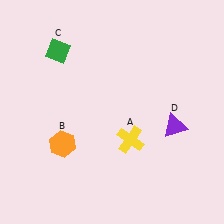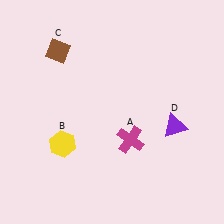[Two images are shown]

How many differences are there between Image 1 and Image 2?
There are 3 differences between the two images.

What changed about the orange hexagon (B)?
In Image 1, B is orange. In Image 2, it changed to yellow.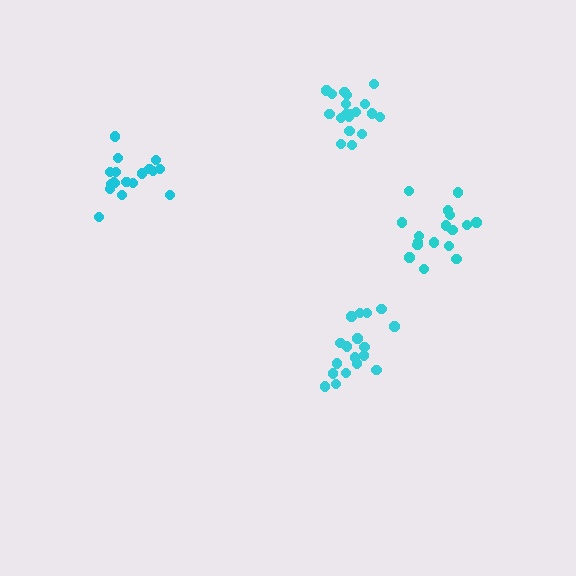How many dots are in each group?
Group 1: 19 dots, Group 2: 18 dots, Group 3: 18 dots, Group 4: 17 dots (72 total).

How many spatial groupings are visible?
There are 4 spatial groupings.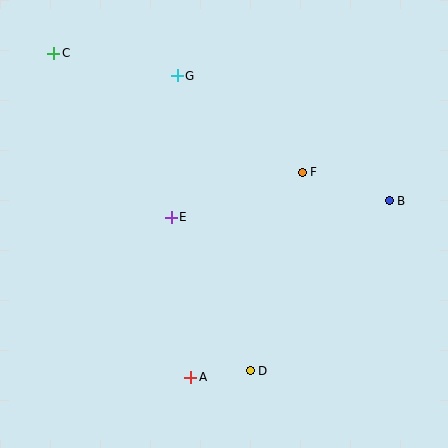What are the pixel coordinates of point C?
Point C is at (54, 53).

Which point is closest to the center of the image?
Point E at (171, 217) is closest to the center.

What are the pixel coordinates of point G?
Point G is at (177, 76).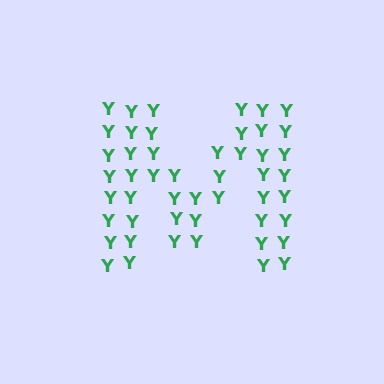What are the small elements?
The small elements are letter Y's.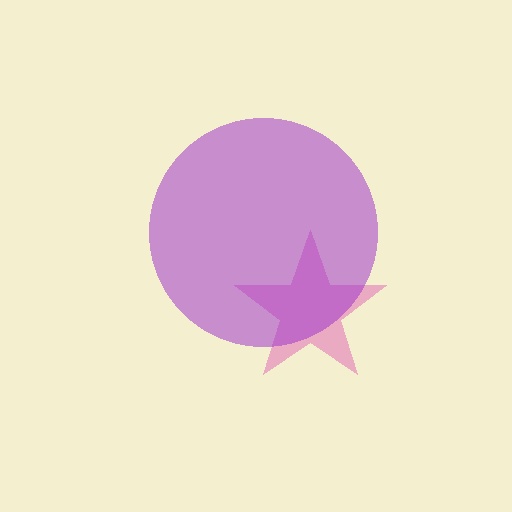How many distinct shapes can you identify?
There are 2 distinct shapes: a pink star, a purple circle.